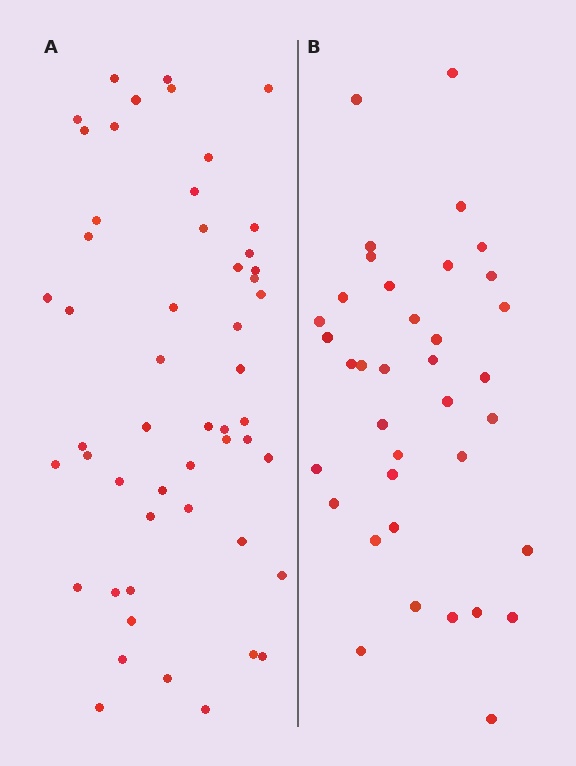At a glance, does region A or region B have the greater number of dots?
Region A (the left region) has more dots.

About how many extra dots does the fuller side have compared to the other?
Region A has approximately 15 more dots than region B.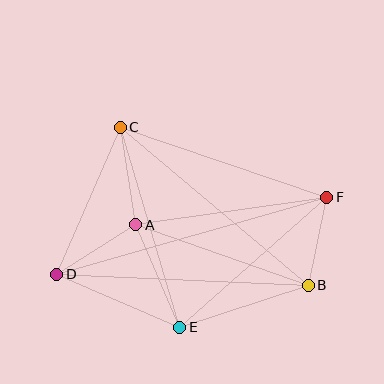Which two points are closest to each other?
Points B and F are closest to each other.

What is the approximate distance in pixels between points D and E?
The distance between D and E is approximately 134 pixels.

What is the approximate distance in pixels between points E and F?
The distance between E and F is approximately 196 pixels.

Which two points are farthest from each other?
Points D and F are farthest from each other.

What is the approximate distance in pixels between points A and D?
The distance between A and D is approximately 94 pixels.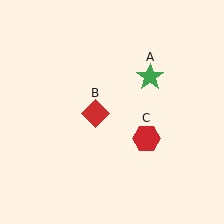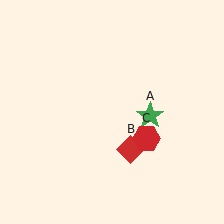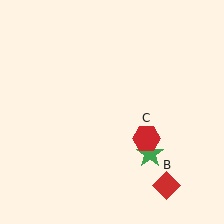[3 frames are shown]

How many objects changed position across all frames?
2 objects changed position: green star (object A), red diamond (object B).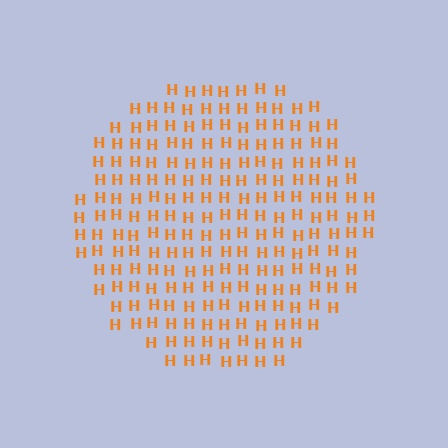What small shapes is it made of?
It is made of small letter H's.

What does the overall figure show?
The overall figure shows a circle.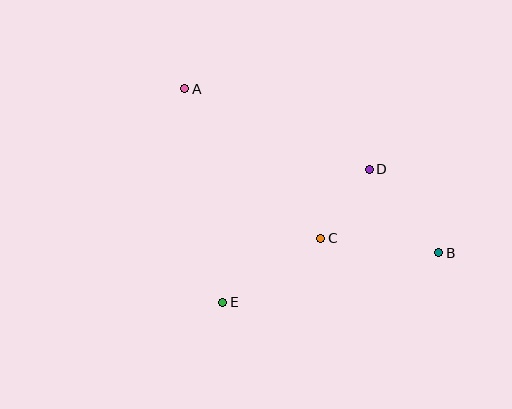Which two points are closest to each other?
Points C and D are closest to each other.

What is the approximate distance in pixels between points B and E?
The distance between B and E is approximately 221 pixels.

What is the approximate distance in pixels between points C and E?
The distance between C and E is approximately 117 pixels.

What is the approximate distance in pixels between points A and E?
The distance between A and E is approximately 217 pixels.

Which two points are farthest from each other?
Points A and B are farthest from each other.